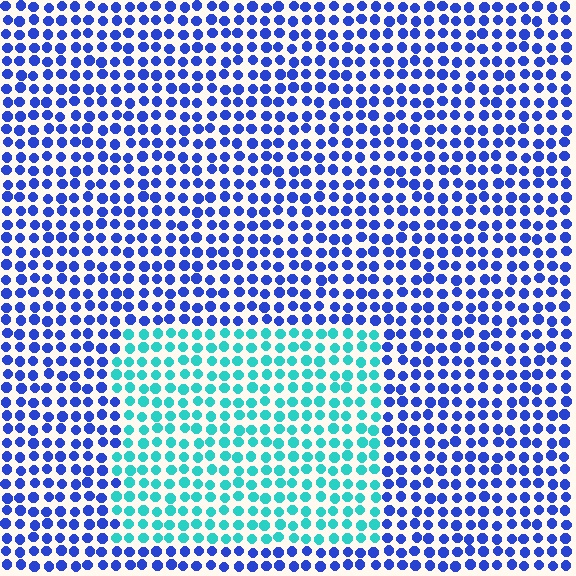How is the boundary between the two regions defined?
The boundary is defined purely by a slight shift in hue (about 55 degrees). Spacing, size, and orientation are identical on both sides.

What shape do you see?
I see a rectangle.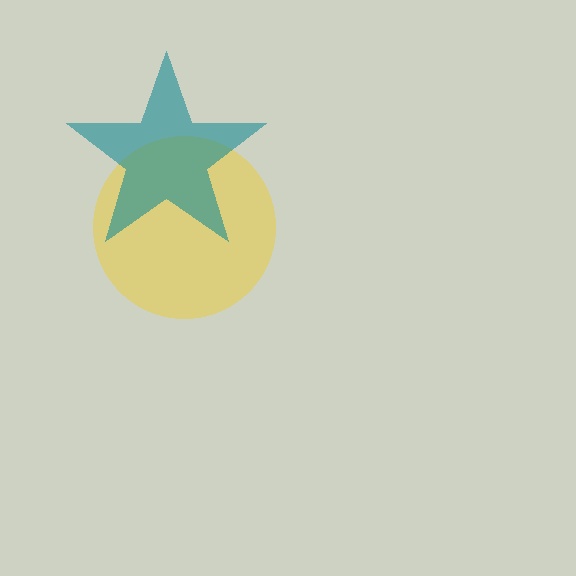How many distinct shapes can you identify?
There are 2 distinct shapes: a yellow circle, a teal star.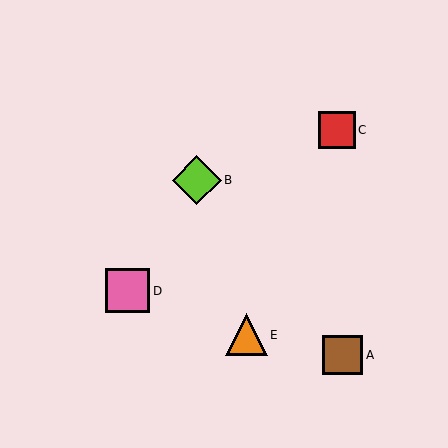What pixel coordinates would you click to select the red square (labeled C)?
Click at (337, 130) to select the red square C.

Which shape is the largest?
The lime diamond (labeled B) is the largest.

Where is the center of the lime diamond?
The center of the lime diamond is at (197, 180).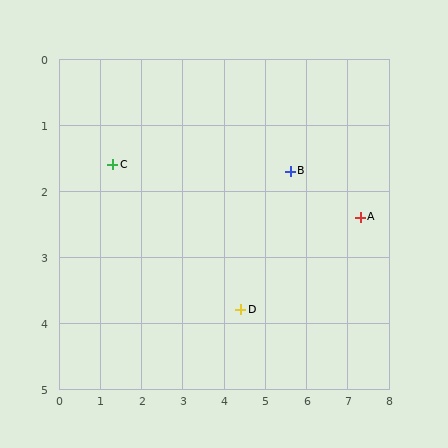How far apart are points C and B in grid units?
Points C and B are about 4.3 grid units apart.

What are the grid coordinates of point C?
Point C is at approximately (1.3, 1.6).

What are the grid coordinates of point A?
Point A is at approximately (7.3, 2.4).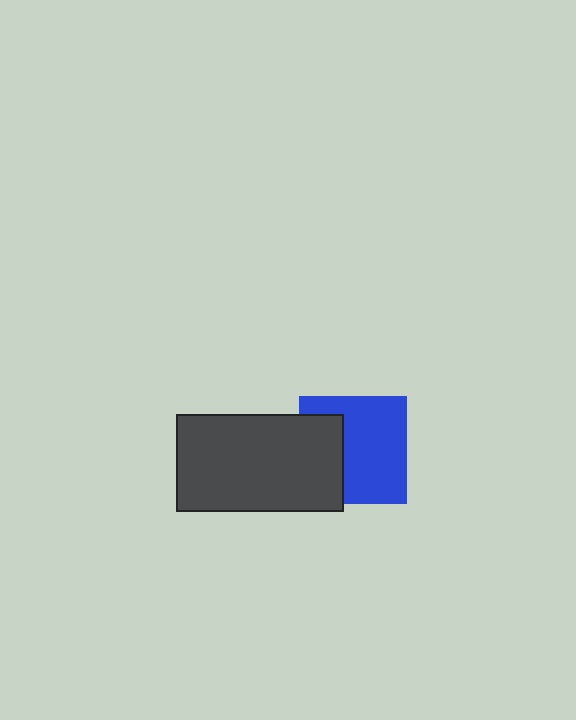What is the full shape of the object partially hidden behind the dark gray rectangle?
The partially hidden object is a blue square.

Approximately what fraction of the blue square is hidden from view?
Roughly 34% of the blue square is hidden behind the dark gray rectangle.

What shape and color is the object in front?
The object in front is a dark gray rectangle.